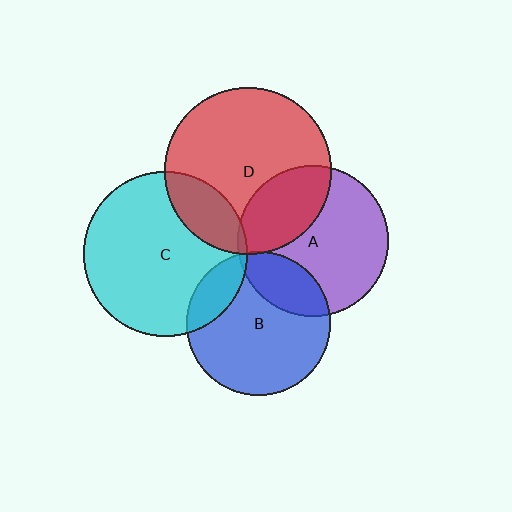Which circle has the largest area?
Circle D (red).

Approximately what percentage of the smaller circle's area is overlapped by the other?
Approximately 5%.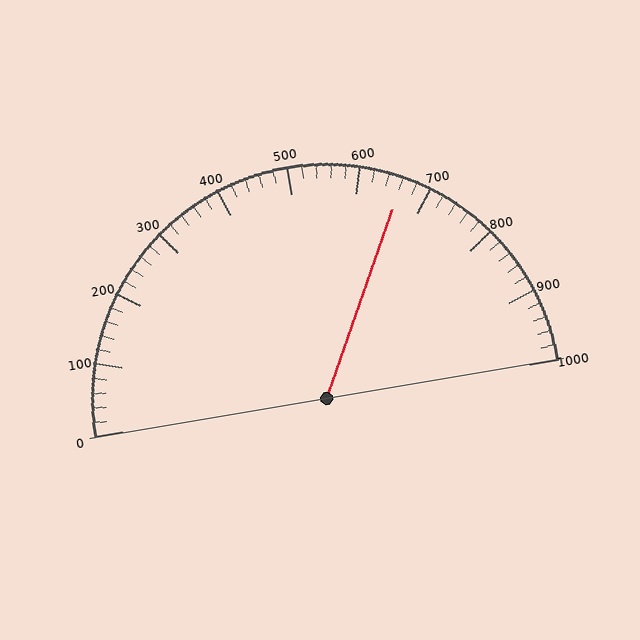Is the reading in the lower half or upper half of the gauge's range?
The reading is in the upper half of the range (0 to 1000).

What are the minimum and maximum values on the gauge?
The gauge ranges from 0 to 1000.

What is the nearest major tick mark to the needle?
The nearest major tick mark is 700.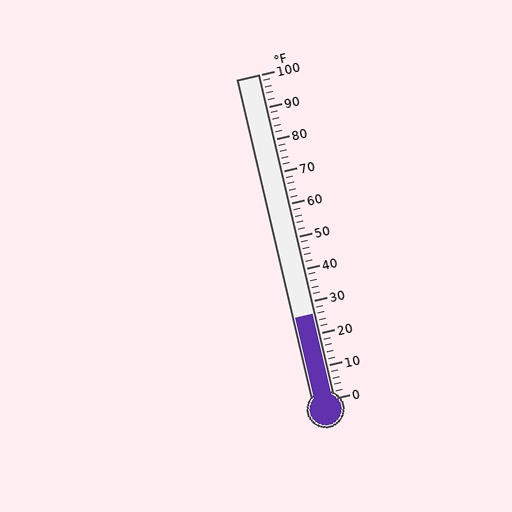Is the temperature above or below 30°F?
The temperature is below 30°F.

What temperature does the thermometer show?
The thermometer shows approximately 26°F.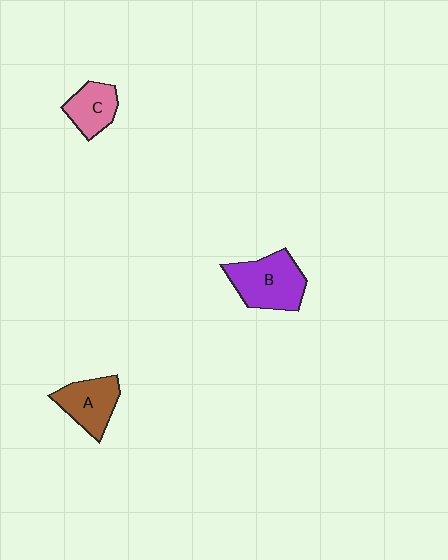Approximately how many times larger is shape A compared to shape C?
Approximately 1.3 times.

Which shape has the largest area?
Shape B (purple).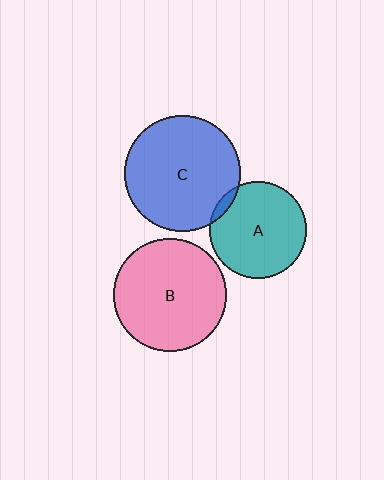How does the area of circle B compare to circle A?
Approximately 1.4 times.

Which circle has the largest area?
Circle C (blue).